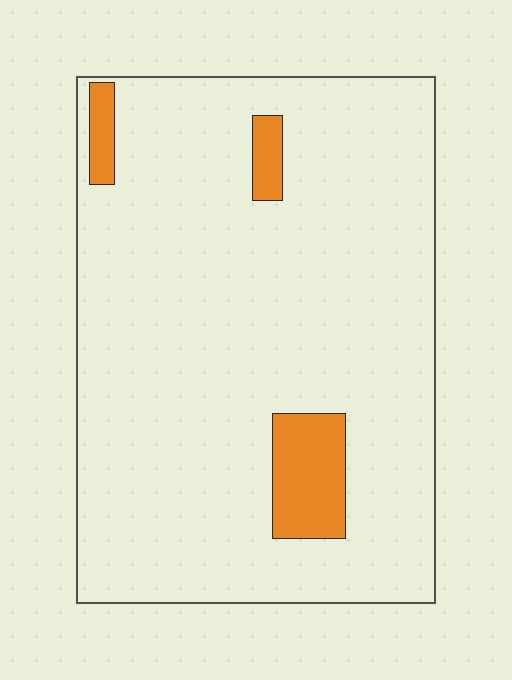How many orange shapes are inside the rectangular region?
3.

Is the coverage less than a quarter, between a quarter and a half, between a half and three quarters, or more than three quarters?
Less than a quarter.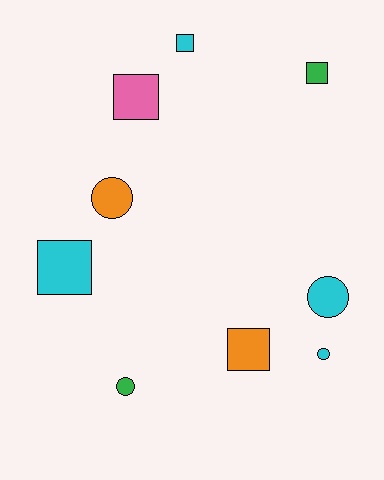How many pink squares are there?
There is 1 pink square.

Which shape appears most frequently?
Square, with 5 objects.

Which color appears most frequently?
Cyan, with 4 objects.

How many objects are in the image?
There are 9 objects.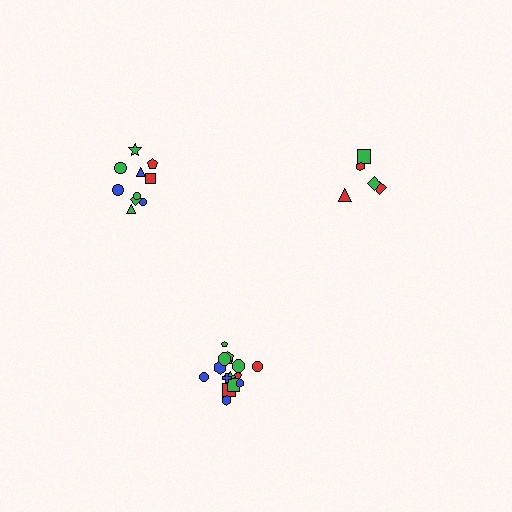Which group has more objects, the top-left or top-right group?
The top-left group.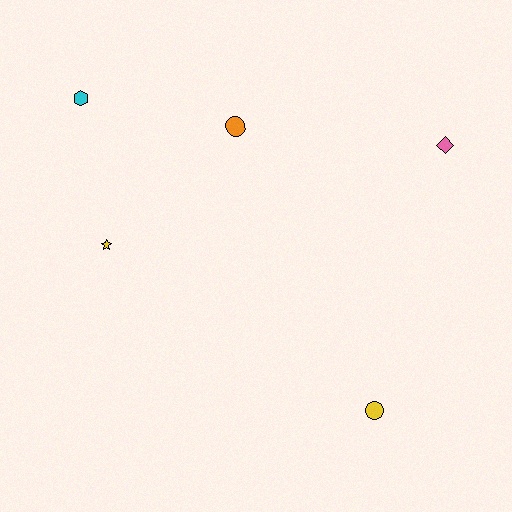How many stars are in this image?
There is 1 star.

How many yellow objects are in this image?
There are 2 yellow objects.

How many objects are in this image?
There are 5 objects.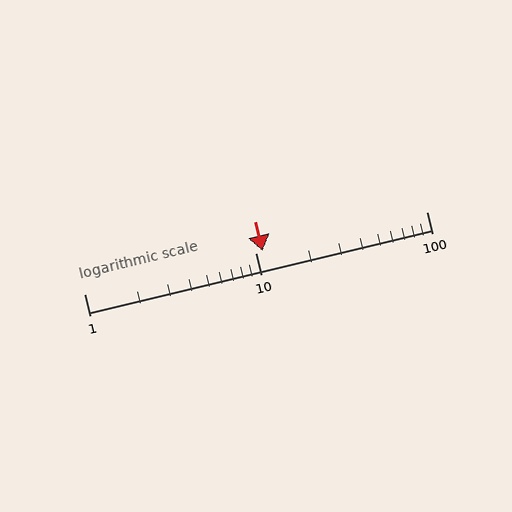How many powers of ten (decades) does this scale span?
The scale spans 2 decades, from 1 to 100.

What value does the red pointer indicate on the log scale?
The pointer indicates approximately 11.